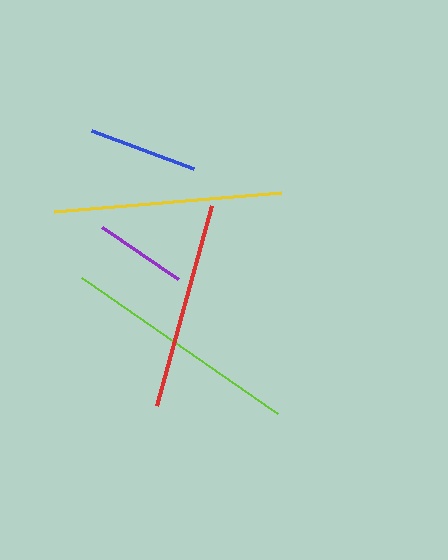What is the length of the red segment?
The red segment is approximately 207 pixels long.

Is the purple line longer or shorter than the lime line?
The lime line is longer than the purple line.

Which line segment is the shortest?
The purple line is the shortest at approximately 92 pixels.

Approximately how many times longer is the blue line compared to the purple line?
The blue line is approximately 1.2 times the length of the purple line.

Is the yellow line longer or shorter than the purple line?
The yellow line is longer than the purple line.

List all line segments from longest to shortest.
From longest to shortest: lime, yellow, red, blue, purple.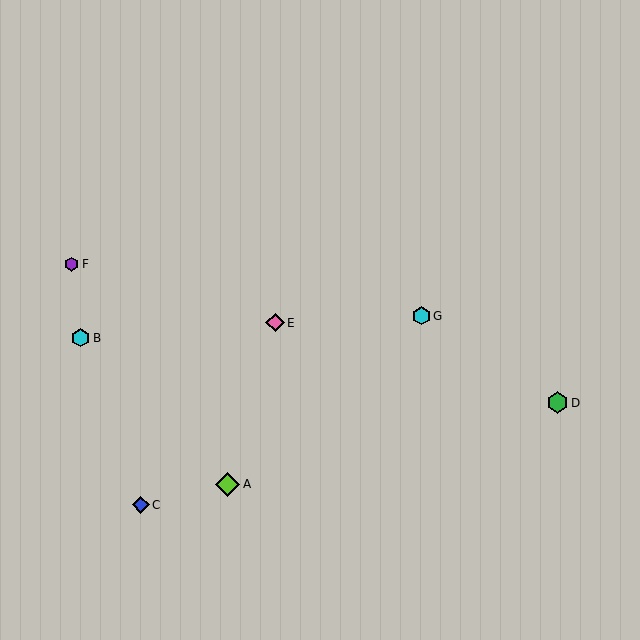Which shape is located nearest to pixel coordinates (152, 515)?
The blue diamond (labeled C) at (141, 505) is nearest to that location.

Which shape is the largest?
The lime diamond (labeled A) is the largest.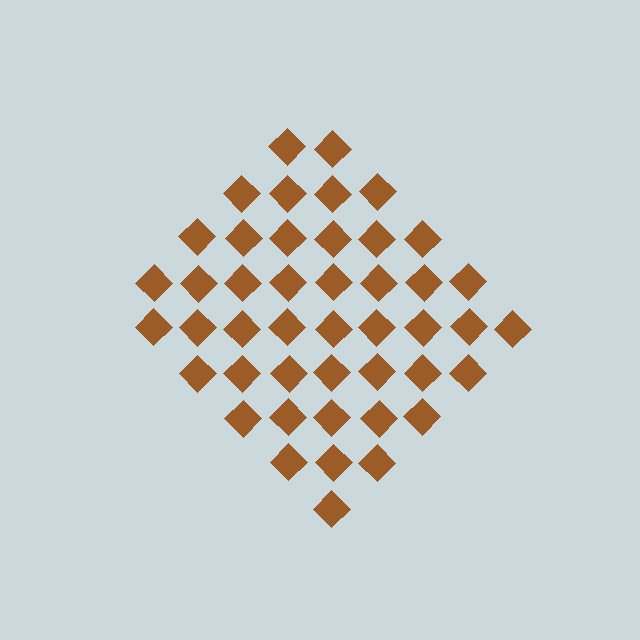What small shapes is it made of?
It is made of small diamonds.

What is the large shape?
The large shape is a diamond.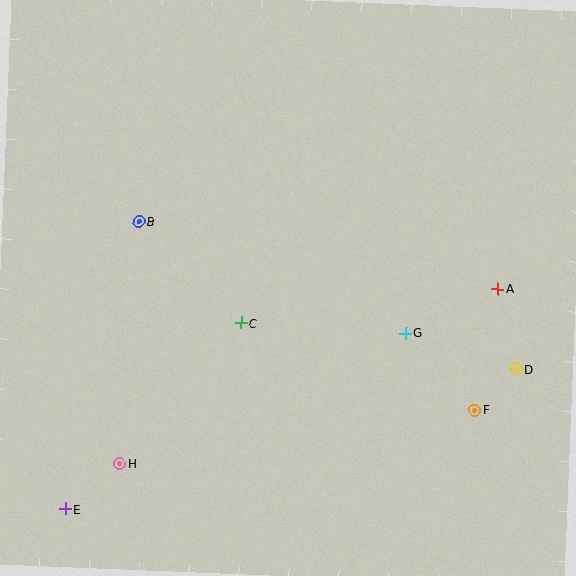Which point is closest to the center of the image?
Point C at (241, 323) is closest to the center.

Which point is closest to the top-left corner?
Point B is closest to the top-left corner.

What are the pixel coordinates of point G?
Point G is at (405, 333).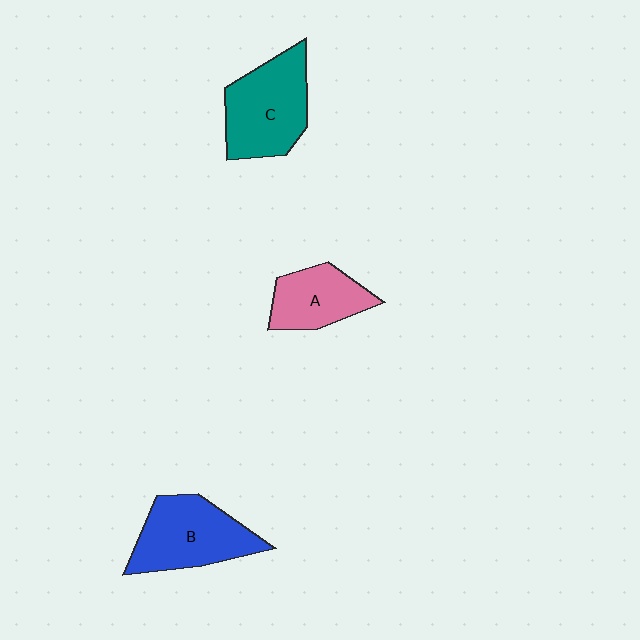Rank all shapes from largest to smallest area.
From largest to smallest: C (teal), B (blue), A (pink).